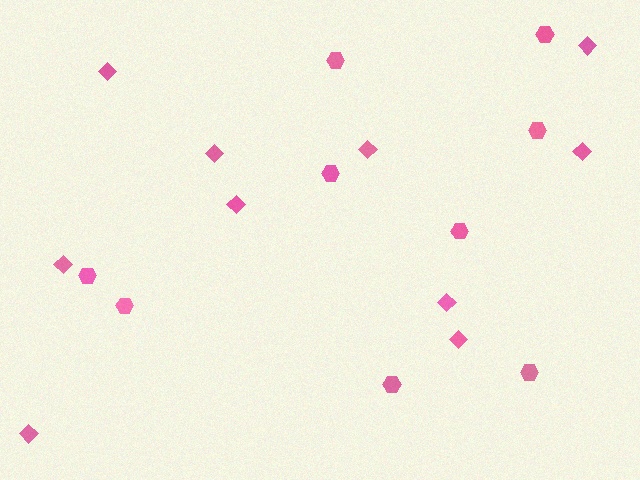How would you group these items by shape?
There are 2 groups: one group of hexagons (9) and one group of diamonds (10).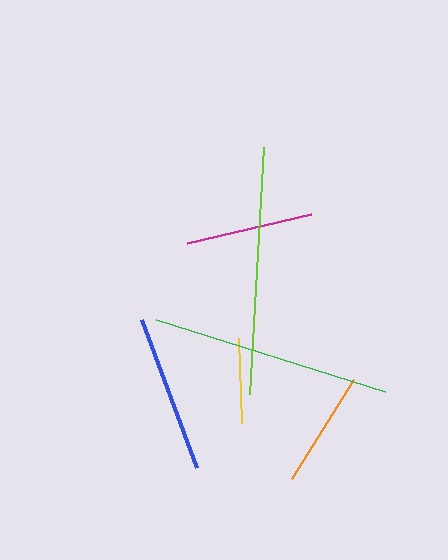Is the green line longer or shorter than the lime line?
The lime line is longer than the green line.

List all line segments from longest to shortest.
From longest to shortest: lime, green, blue, magenta, orange, yellow.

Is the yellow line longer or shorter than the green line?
The green line is longer than the yellow line.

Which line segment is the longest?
The lime line is the longest at approximately 248 pixels.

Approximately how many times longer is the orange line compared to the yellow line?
The orange line is approximately 1.4 times the length of the yellow line.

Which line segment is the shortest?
The yellow line is the shortest at approximately 86 pixels.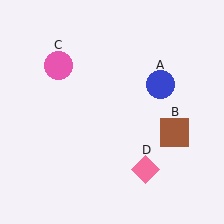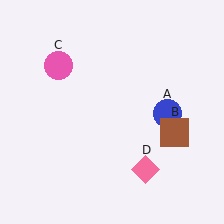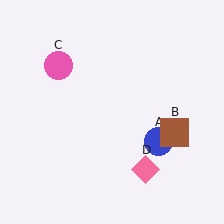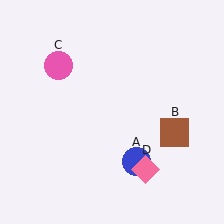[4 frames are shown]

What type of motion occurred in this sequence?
The blue circle (object A) rotated clockwise around the center of the scene.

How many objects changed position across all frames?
1 object changed position: blue circle (object A).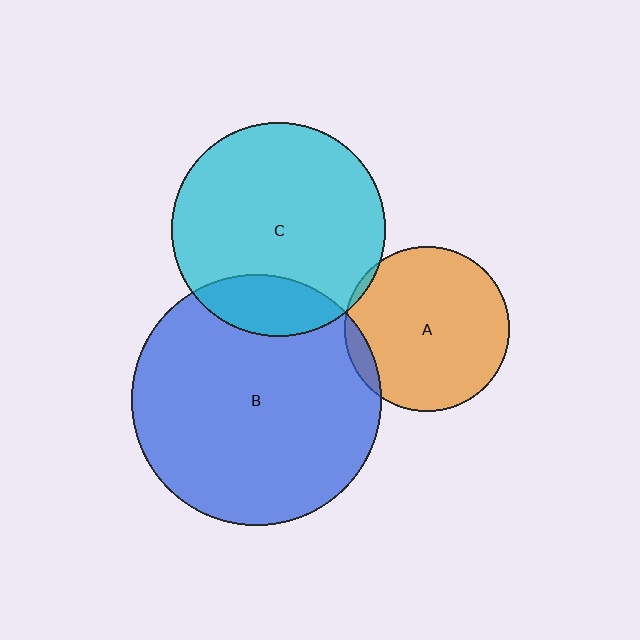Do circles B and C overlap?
Yes.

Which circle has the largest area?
Circle B (blue).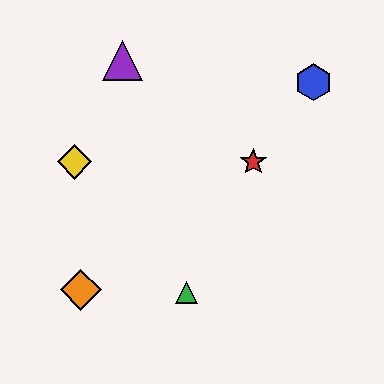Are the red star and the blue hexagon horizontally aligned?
No, the red star is at y≈162 and the blue hexagon is at y≈82.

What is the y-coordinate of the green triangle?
The green triangle is at y≈293.